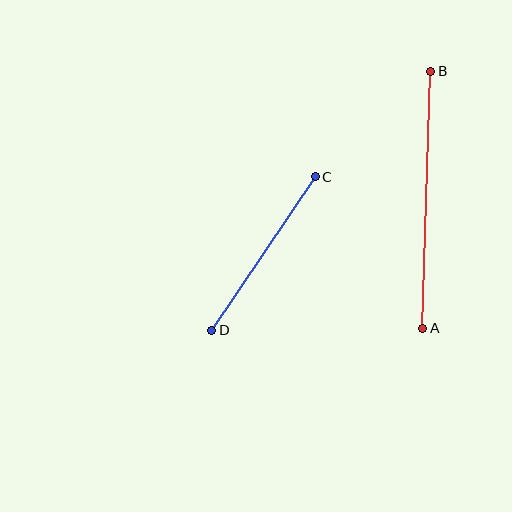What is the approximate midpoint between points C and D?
The midpoint is at approximately (263, 254) pixels.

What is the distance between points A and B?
The distance is approximately 257 pixels.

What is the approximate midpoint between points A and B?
The midpoint is at approximately (427, 200) pixels.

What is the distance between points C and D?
The distance is approximately 185 pixels.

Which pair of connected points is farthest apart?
Points A and B are farthest apart.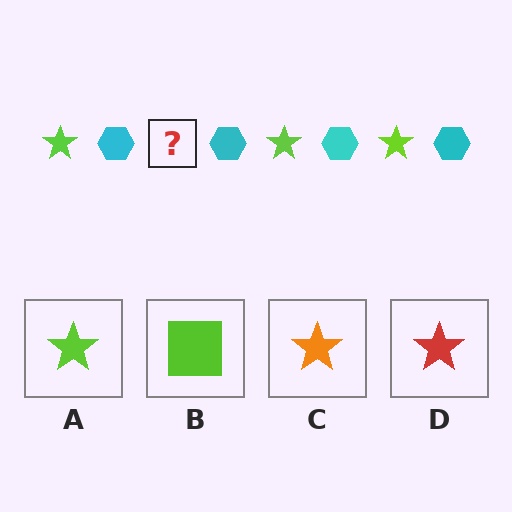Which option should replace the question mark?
Option A.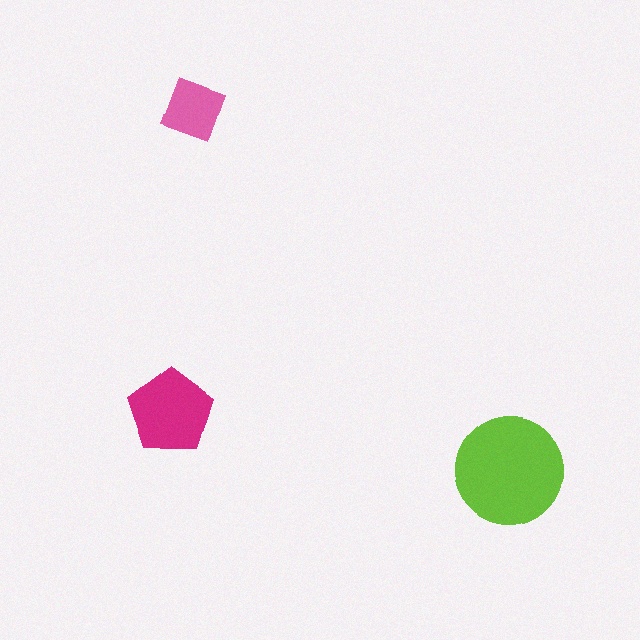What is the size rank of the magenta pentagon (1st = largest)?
2nd.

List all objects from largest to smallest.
The lime circle, the magenta pentagon, the pink diamond.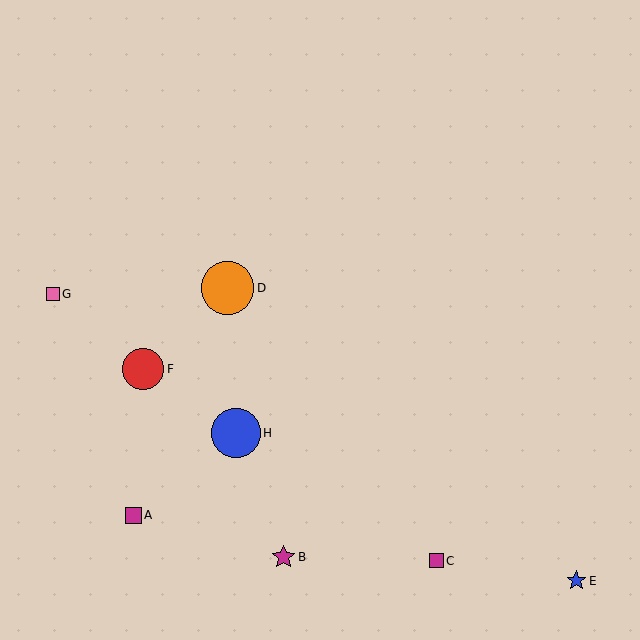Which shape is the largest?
The orange circle (labeled D) is the largest.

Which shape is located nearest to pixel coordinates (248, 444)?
The blue circle (labeled H) at (236, 433) is nearest to that location.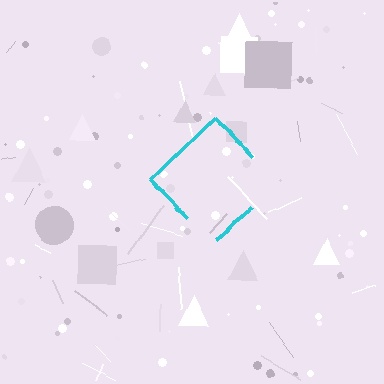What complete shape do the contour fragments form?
The contour fragments form a diamond.